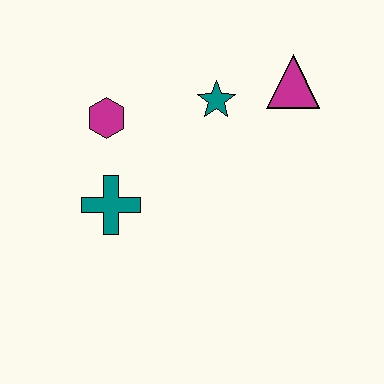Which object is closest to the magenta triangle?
The teal star is closest to the magenta triangle.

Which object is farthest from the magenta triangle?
The teal cross is farthest from the magenta triangle.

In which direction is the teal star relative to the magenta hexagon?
The teal star is to the right of the magenta hexagon.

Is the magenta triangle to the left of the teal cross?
No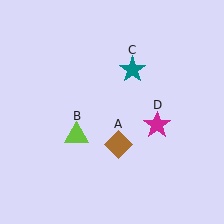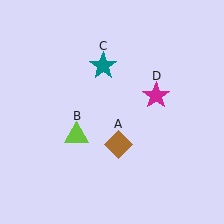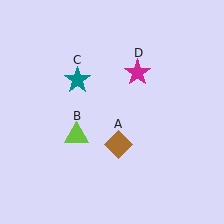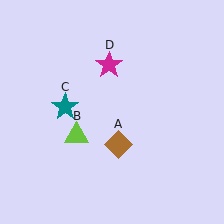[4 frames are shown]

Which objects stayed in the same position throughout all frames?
Brown diamond (object A) and lime triangle (object B) remained stationary.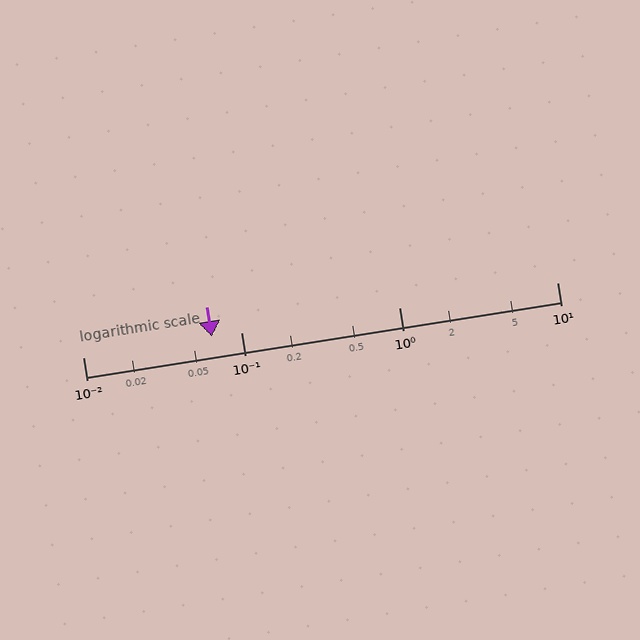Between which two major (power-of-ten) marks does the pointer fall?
The pointer is between 0.01 and 0.1.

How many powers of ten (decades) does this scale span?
The scale spans 3 decades, from 0.01 to 10.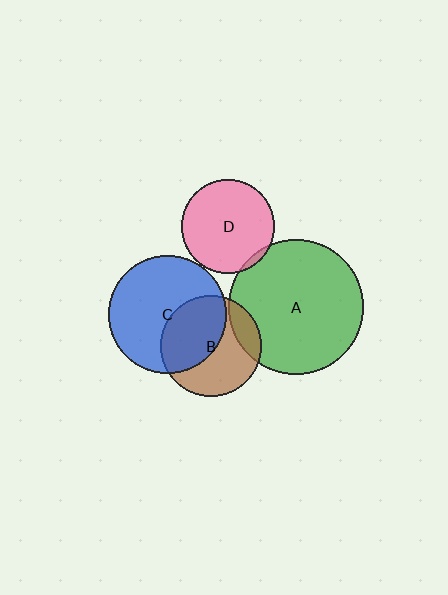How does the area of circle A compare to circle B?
Approximately 1.8 times.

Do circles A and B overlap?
Yes.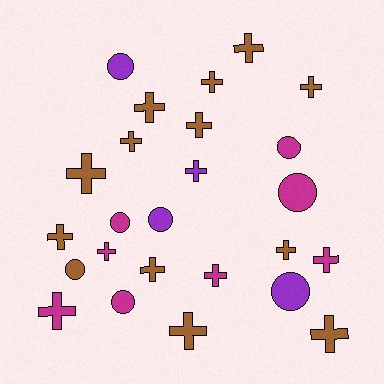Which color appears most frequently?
Brown, with 13 objects.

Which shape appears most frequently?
Cross, with 17 objects.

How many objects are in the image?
There are 25 objects.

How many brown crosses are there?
There are 12 brown crosses.